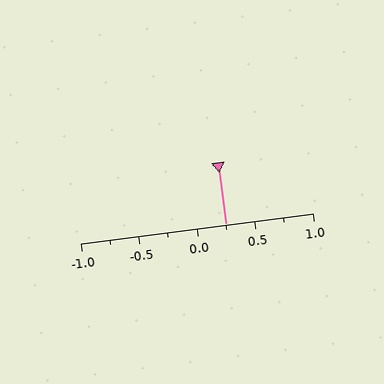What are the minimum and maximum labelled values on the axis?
The axis runs from -1.0 to 1.0.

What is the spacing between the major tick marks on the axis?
The major ticks are spaced 0.5 apart.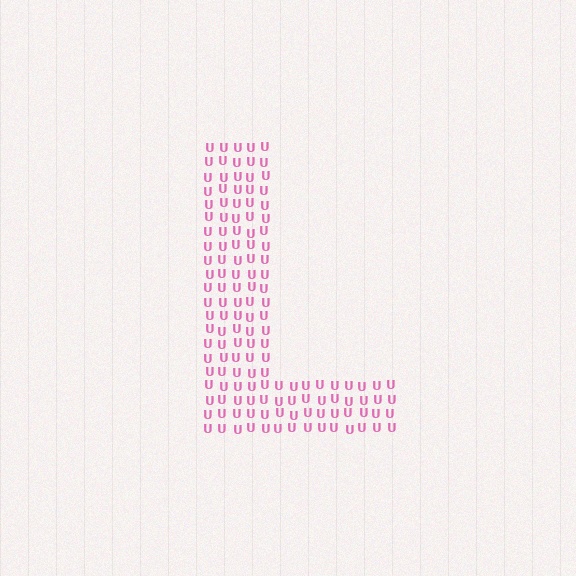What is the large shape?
The large shape is the letter L.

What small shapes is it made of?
It is made of small letter U's.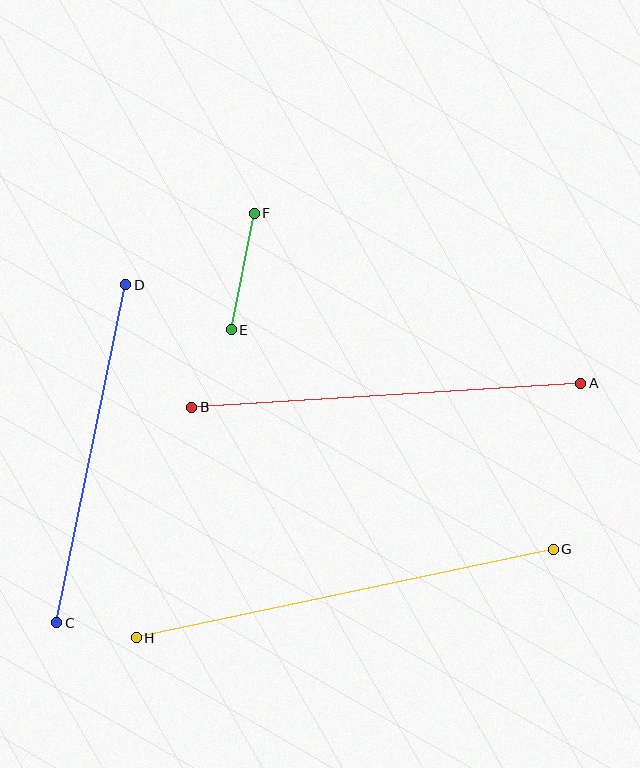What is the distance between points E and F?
The distance is approximately 118 pixels.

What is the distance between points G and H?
The distance is approximately 426 pixels.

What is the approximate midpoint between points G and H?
The midpoint is at approximately (345, 593) pixels.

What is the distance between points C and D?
The distance is approximately 345 pixels.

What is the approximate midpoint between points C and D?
The midpoint is at approximately (91, 454) pixels.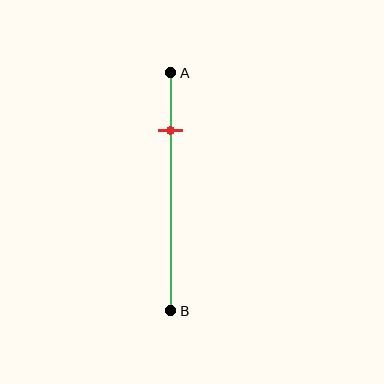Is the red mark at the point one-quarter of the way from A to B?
Yes, the mark is approximately at the one-quarter point.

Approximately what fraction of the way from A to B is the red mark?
The red mark is approximately 25% of the way from A to B.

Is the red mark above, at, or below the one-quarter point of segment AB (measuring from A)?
The red mark is approximately at the one-quarter point of segment AB.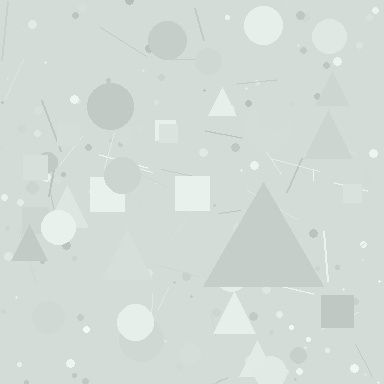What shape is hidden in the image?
A triangle is hidden in the image.